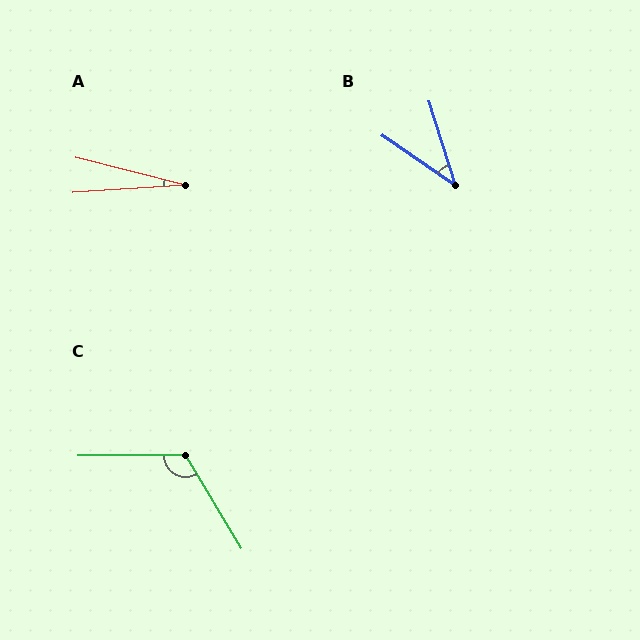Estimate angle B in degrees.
Approximately 38 degrees.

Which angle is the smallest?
A, at approximately 18 degrees.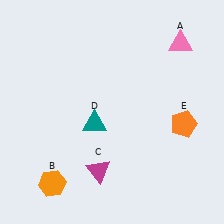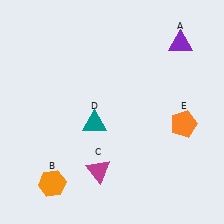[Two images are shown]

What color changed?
The triangle (A) changed from pink in Image 1 to purple in Image 2.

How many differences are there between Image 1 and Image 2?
There is 1 difference between the two images.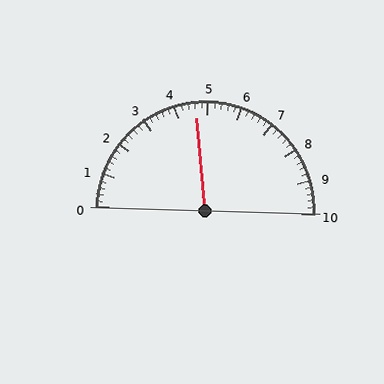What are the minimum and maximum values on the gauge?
The gauge ranges from 0 to 10.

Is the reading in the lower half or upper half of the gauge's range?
The reading is in the lower half of the range (0 to 10).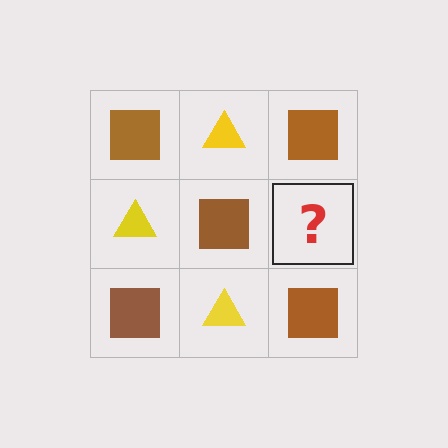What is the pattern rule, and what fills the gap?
The rule is that it alternates brown square and yellow triangle in a checkerboard pattern. The gap should be filled with a yellow triangle.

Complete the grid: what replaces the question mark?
The question mark should be replaced with a yellow triangle.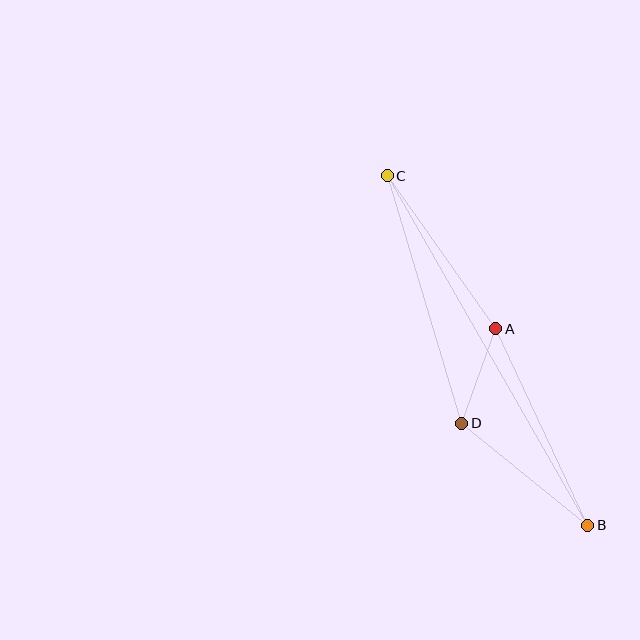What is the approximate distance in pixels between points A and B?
The distance between A and B is approximately 217 pixels.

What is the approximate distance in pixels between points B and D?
The distance between B and D is approximately 162 pixels.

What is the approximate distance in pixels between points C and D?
The distance between C and D is approximately 258 pixels.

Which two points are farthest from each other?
Points B and C are farthest from each other.